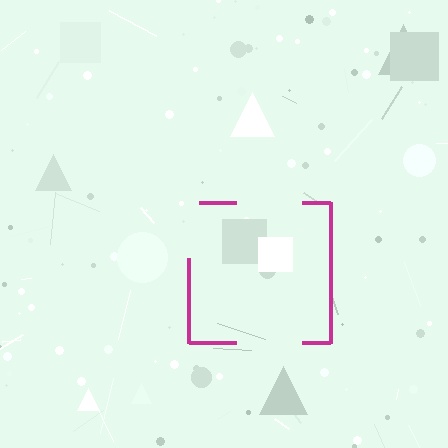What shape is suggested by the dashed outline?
The dashed outline suggests a square.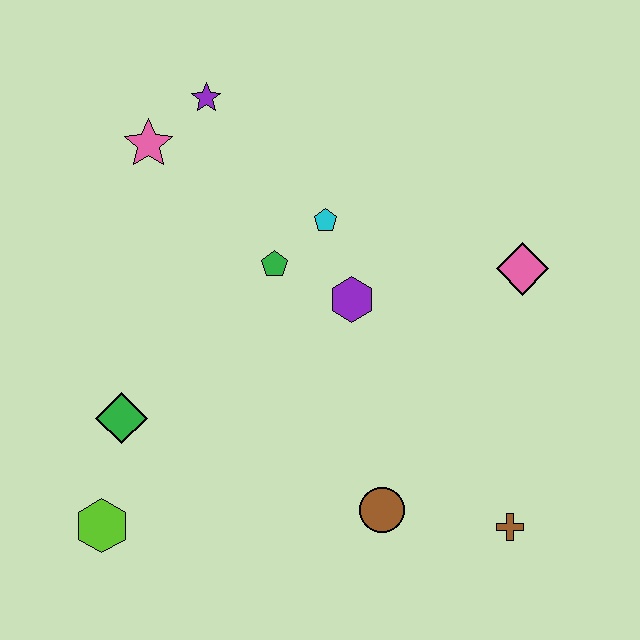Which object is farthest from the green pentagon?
The brown cross is farthest from the green pentagon.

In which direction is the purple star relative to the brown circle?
The purple star is above the brown circle.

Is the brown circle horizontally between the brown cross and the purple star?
Yes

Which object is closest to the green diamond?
The lime hexagon is closest to the green diamond.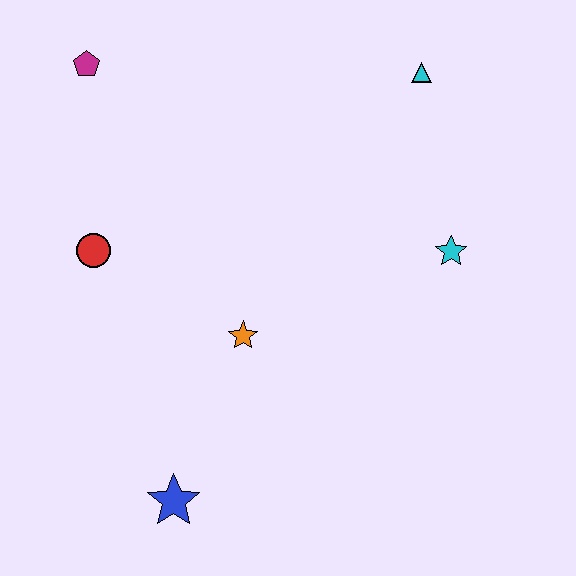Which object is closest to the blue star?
The orange star is closest to the blue star.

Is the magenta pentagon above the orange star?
Yes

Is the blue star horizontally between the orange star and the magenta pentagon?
Yes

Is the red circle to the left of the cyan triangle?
Yes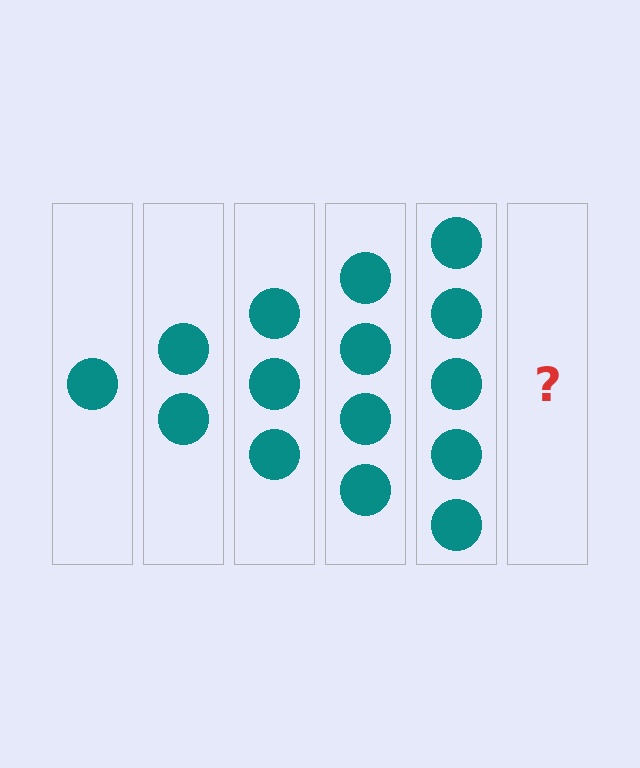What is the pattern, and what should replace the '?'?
The pattern is that each step adds one more circle. The '?' should be 6 circles.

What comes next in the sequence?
The next element should be 6 circles.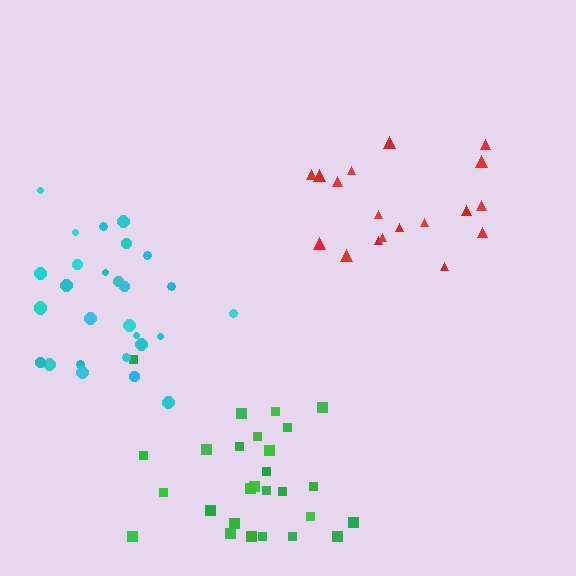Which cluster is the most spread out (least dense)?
Green.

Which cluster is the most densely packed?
Cyan.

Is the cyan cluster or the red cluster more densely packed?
Cyan.